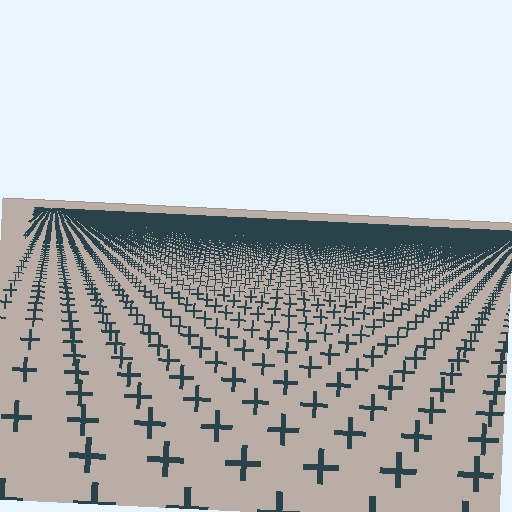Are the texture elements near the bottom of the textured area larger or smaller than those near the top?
Larger. Near the bottom, elements are closer to the viewer and appear at a bigger on-screen size.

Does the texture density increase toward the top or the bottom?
Density increases toward the top.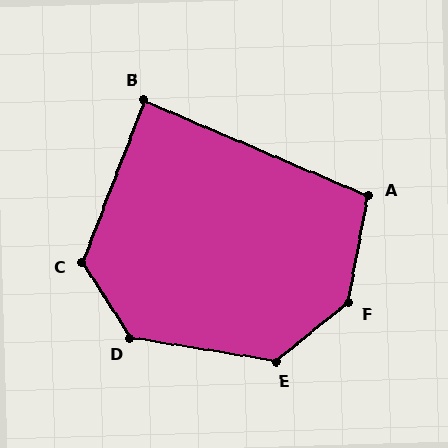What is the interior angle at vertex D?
Approximately 132 degrees (obtuse).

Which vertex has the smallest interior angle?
B, at approximately 88 degrees.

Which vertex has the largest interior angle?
F, at approximately 140 degrees.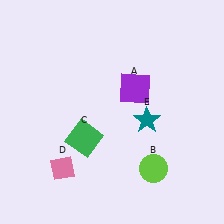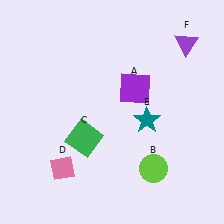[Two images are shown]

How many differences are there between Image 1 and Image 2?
There is 1 difference between the two images.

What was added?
A purple triangle (F) was added in Image 2.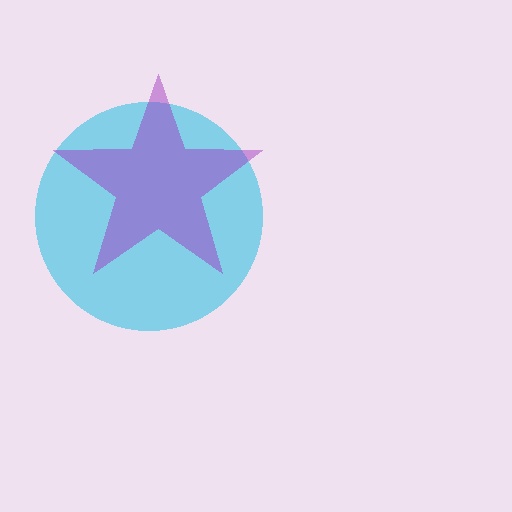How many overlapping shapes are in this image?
There are 2 overlapping shapes in the image.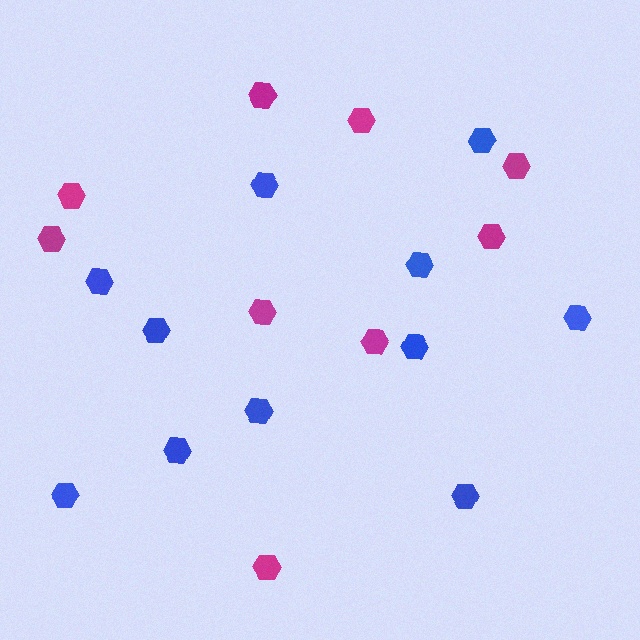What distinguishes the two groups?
There are 2 groups: one group of magenta hexagons (9) and one group of blue hexagons (11).